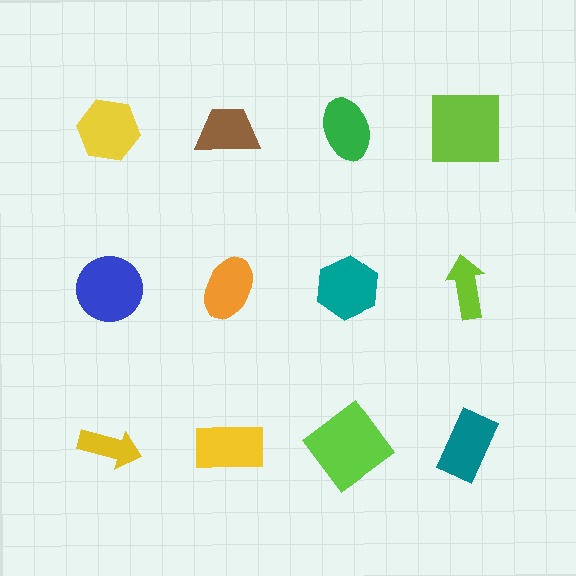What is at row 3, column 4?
A teal rectangle.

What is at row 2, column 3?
A teal hexagon.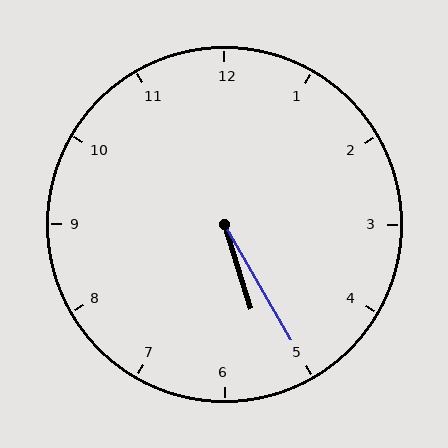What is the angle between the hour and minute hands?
Approximately 12 degrees.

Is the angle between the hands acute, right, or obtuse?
It is acute.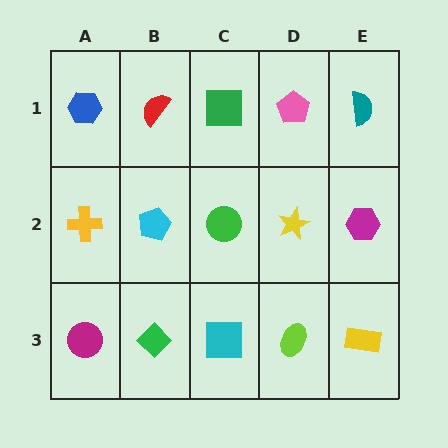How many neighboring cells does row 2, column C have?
4.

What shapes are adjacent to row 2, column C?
A green square (row 1, column C), a cyan square (row 3, column C), a cyan pentagon (row 2, column B), a yellow star (row 2, column D).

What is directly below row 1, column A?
A yellow cross.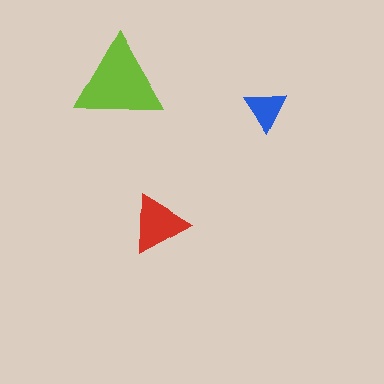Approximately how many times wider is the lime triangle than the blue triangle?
About 2 times wider.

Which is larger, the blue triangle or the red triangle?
The red one.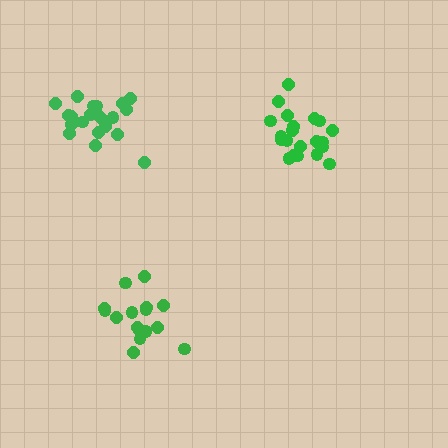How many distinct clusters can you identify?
There are 3 distinct clusters.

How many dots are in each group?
Group 1: 21 dots, Group 2: 21 dots, Group 3: 16 dots (58 total).